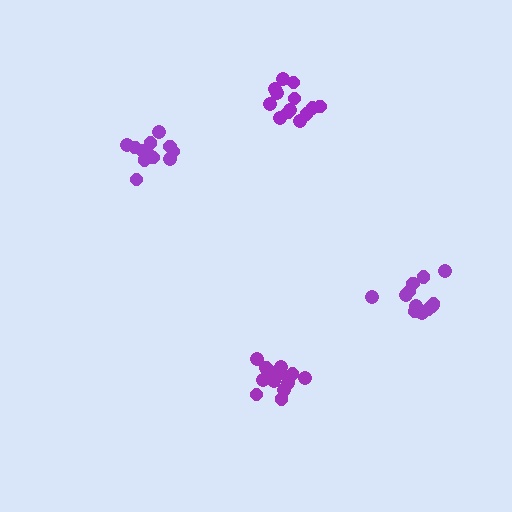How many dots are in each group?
Group 1: 12 dots, Group 2: 13 dots, Group 3: 13 dots, Group 4: 15 dots (53 total).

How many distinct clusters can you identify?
There are 4 distinct clusters.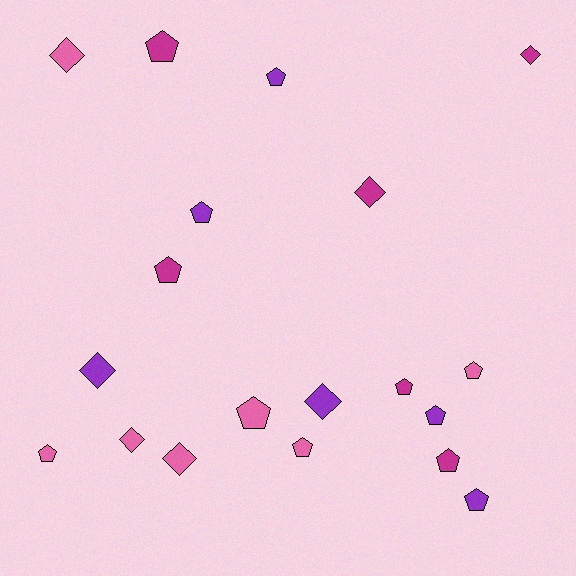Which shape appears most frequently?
Pentagon, with 12 objects.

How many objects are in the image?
There are 19 objects.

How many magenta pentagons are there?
There are 4 magenta pentagons.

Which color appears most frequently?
Pink, with 7 objects.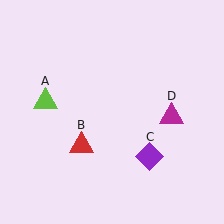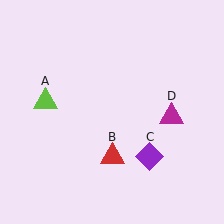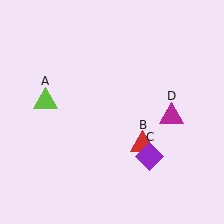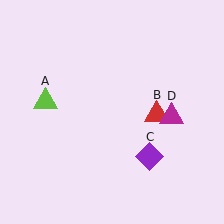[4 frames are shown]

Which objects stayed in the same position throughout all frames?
Lime triangle (object A) and purple diamond (object C) and magenta triangle (object D) remained stationary.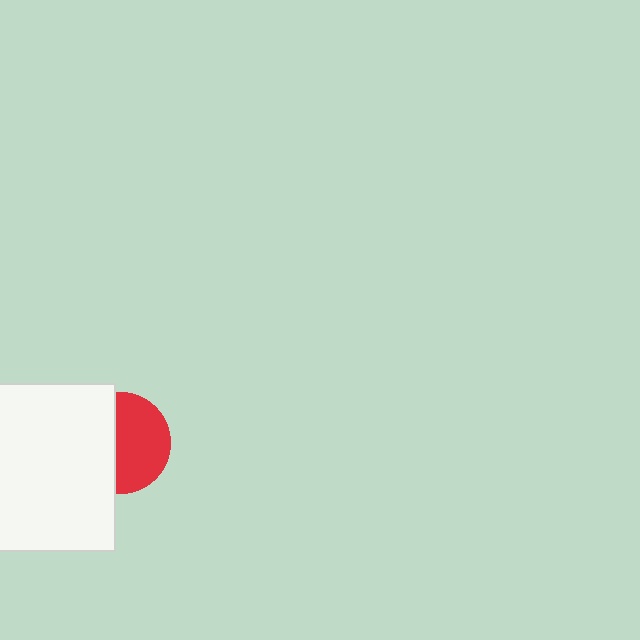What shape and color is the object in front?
The object in front is a white rectangle.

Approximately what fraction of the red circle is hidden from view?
Roughly 44% of the red circle is hidden behind the white rectangle.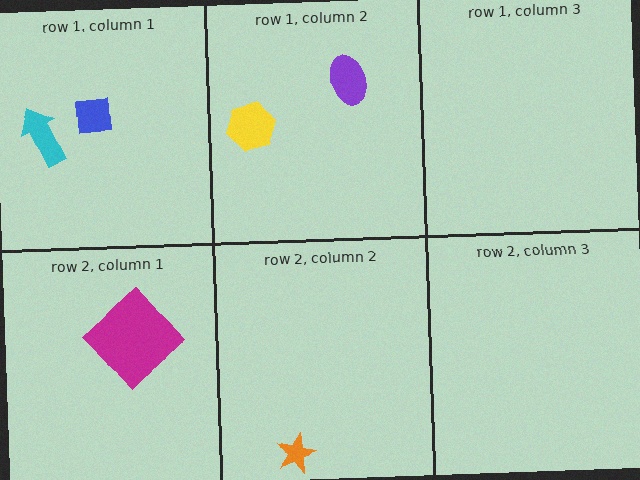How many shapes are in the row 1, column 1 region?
2.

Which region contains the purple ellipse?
The row 1, column 2 region.